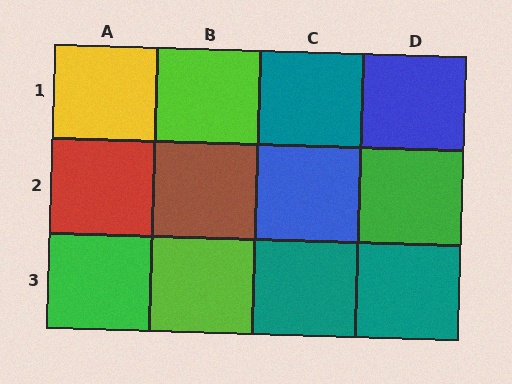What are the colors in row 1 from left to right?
Yellow, lime, teal, blue.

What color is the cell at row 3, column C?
Teal.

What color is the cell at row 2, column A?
Red.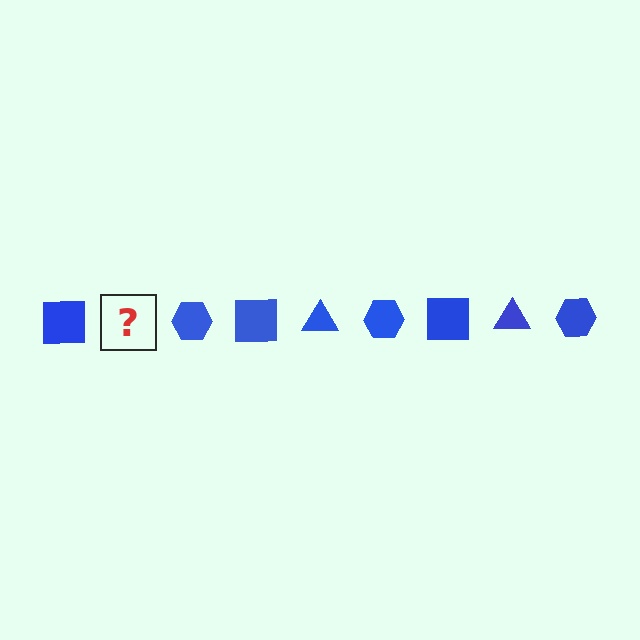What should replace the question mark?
The question mark should be replaced with a blue triangle.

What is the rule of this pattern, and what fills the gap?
The rule is that the pattern cycles through square, triangle, hexagon shapes in blue. The gap should be filled with a blue triangle.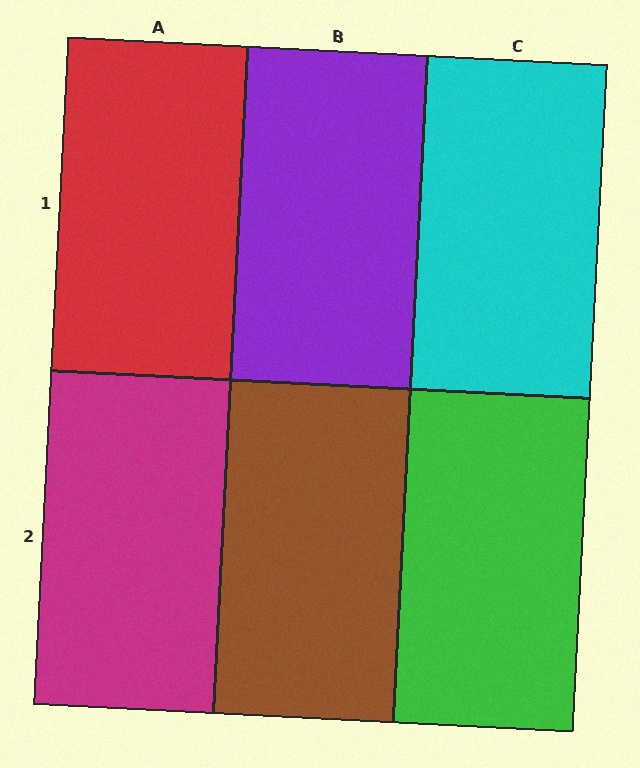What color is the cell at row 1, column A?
Red.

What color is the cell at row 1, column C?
Cyan.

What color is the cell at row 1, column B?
Purple.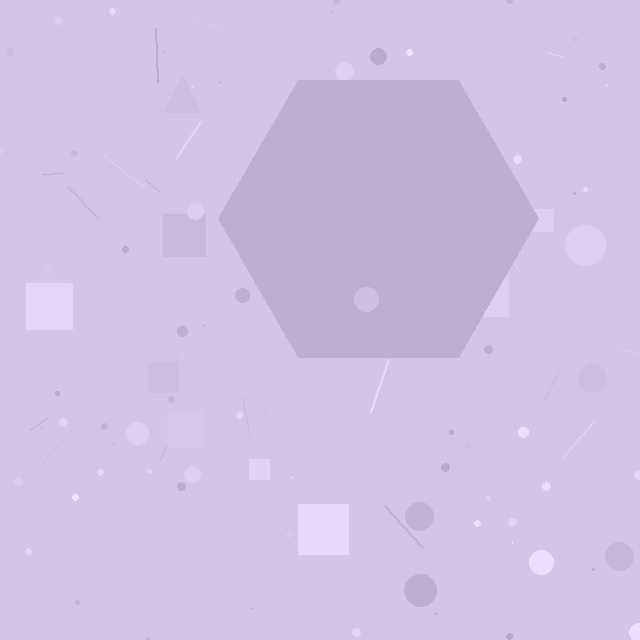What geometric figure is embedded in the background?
A hexagon is embedded in the background.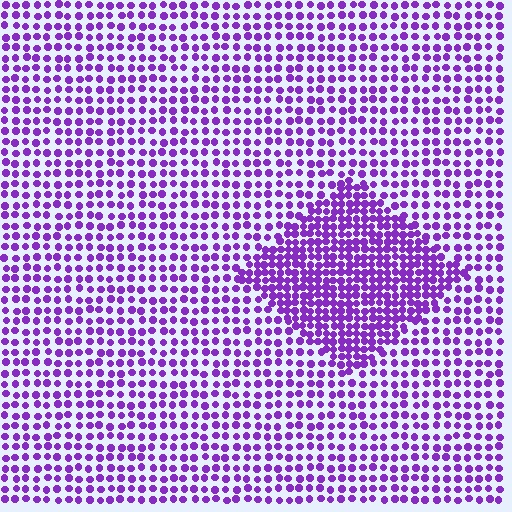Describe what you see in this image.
The image contains small purple elements arranged at two different densities. A diamond-shaped region is visible where the elements are more densely packed than the surrounding area.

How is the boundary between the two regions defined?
The boundary is defined by a change in element density (approximately 1.9x ratio). All elements are the same color, size, and shape.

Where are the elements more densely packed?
The elements are more densely packed inside the diamond boundary.